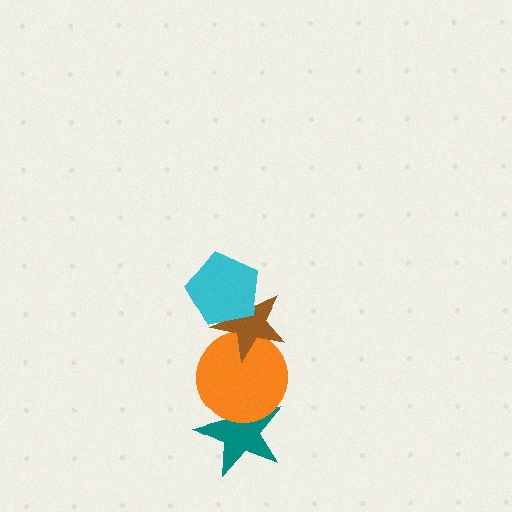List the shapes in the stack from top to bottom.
From top to bottom: the cyan pentagon, the brown star, the orange circle, the teal star.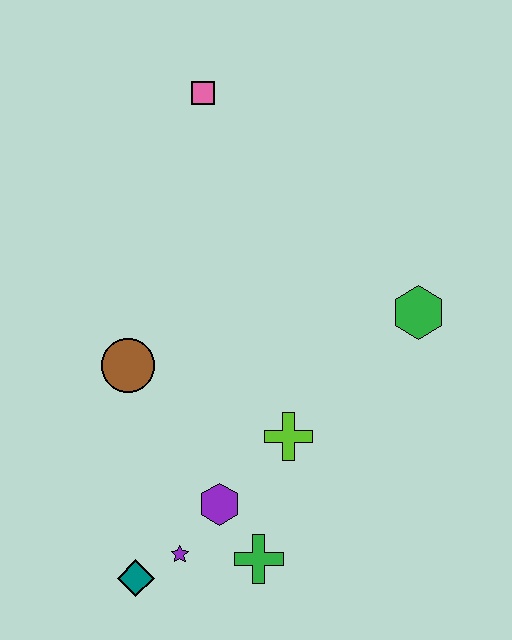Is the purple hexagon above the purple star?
Yes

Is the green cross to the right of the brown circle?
Yes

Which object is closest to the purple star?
The teal diamond is closest to the purple star.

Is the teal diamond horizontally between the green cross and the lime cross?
No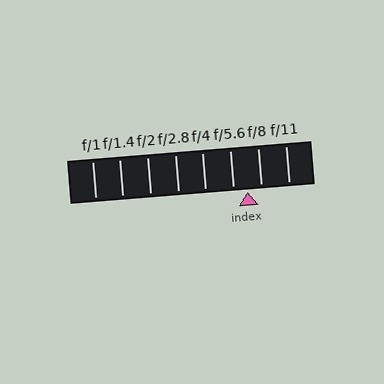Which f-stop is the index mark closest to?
The index mark is closest to f/5.6.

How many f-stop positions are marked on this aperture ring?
There are 8 f-stop positions marked.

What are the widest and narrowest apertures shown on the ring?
The widest aperture shown is f/1 and the narrowest is f/11.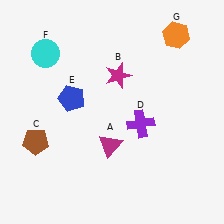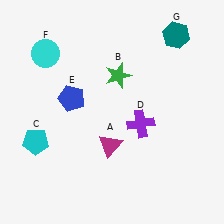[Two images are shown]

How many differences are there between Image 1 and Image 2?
There are 3 differences between the two images.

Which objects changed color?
B changed from magenta to green. C changed from brown to cyan. G changed from orange to teal.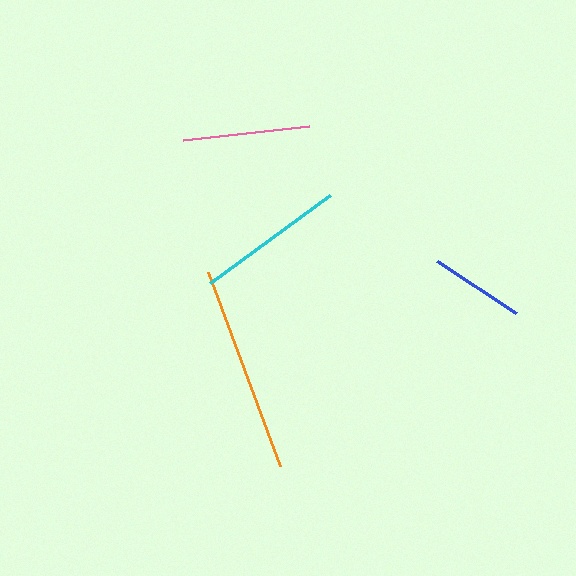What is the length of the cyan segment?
The cyan segment is approximately 149 pixels long.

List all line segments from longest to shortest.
From longest to shortest: orange, cyan, pink, blue.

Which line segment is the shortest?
The blue line is the shortest at approximately 94 pixels.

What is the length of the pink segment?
The pink segment is approximately 127 pixels long.